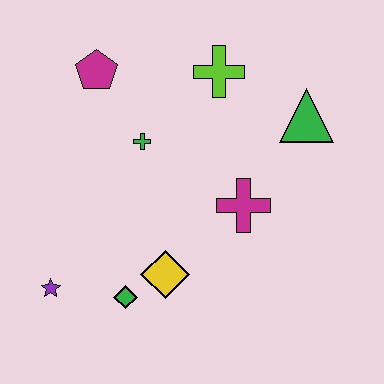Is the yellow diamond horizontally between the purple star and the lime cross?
Yes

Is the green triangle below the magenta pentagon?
Yes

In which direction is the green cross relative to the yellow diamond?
The green cross is above the yellow diamond.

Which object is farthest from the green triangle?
The purple star is farthest from the green triangle.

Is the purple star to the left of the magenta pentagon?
Yes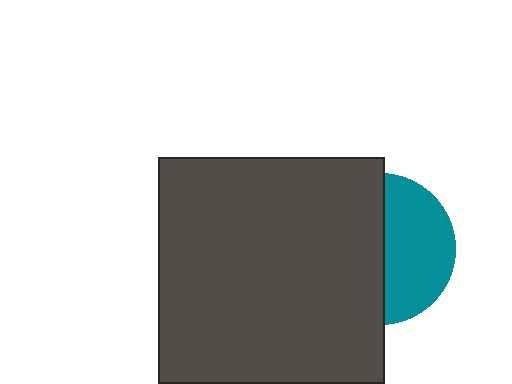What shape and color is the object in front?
The object in front is a dark gray square.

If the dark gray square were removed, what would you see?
You would see the complete teal circle.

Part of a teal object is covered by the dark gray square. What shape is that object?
It is a circle.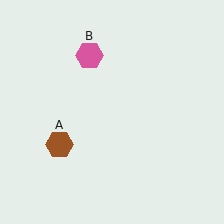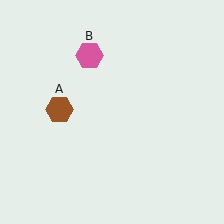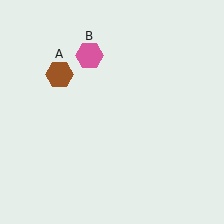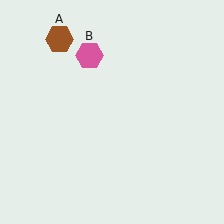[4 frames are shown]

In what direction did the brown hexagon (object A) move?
The brown hexagon (object A) moved up.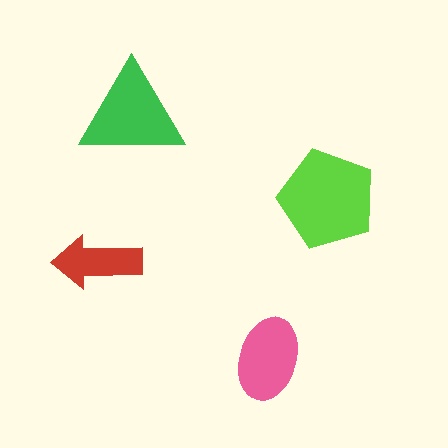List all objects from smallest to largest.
The red arrow, the pink ellipse, the green triangle, the lime pentagon.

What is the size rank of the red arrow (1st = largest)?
4th.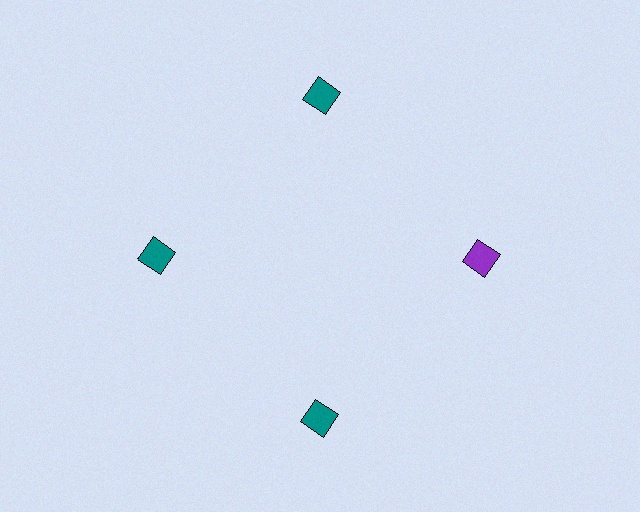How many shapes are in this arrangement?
There are 4 shapes arranged in a ring pattern.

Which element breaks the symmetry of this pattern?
The purple diamond at roughly the 3 o'clock position breaks the symmetry. All other shapes are teal diamonds.